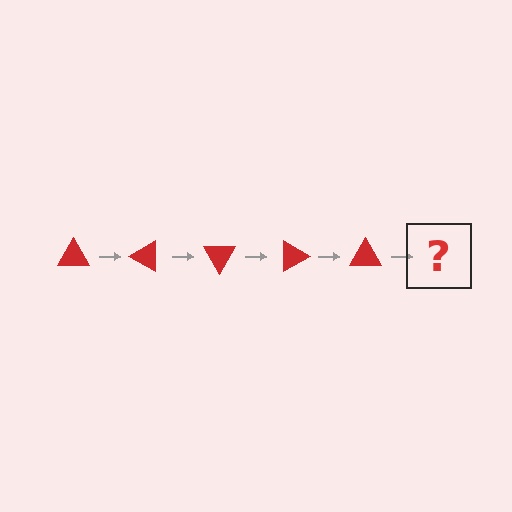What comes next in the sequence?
The next element should be a red triangle rotated 150 degrees.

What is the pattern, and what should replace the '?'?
The pattern is that the triangle rotates 30 degrees each step. The '?' should be a red triangle rotated 150 degrees.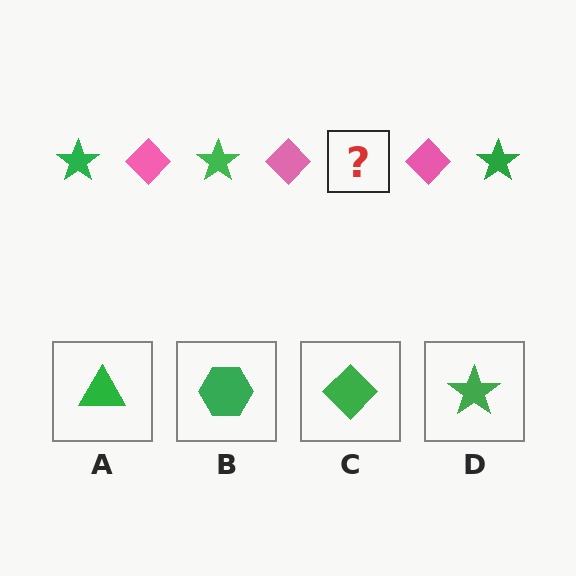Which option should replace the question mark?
Option D.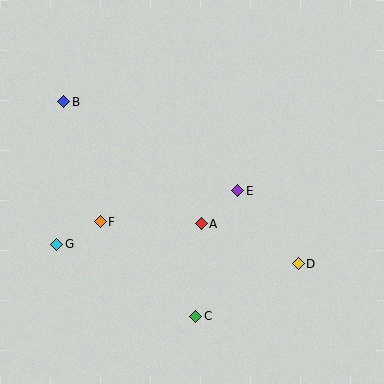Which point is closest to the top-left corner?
Point B is closest to the top-left corner.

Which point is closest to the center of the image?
Point A at (201, 224) is closest to the center.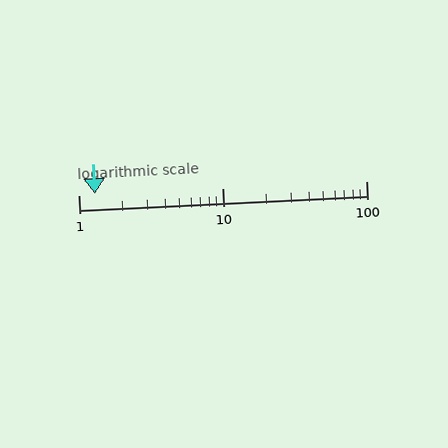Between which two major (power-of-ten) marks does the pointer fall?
The pointer is between 1 and 10.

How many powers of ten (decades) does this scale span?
The scale spans 2 decades, from 1 to 100.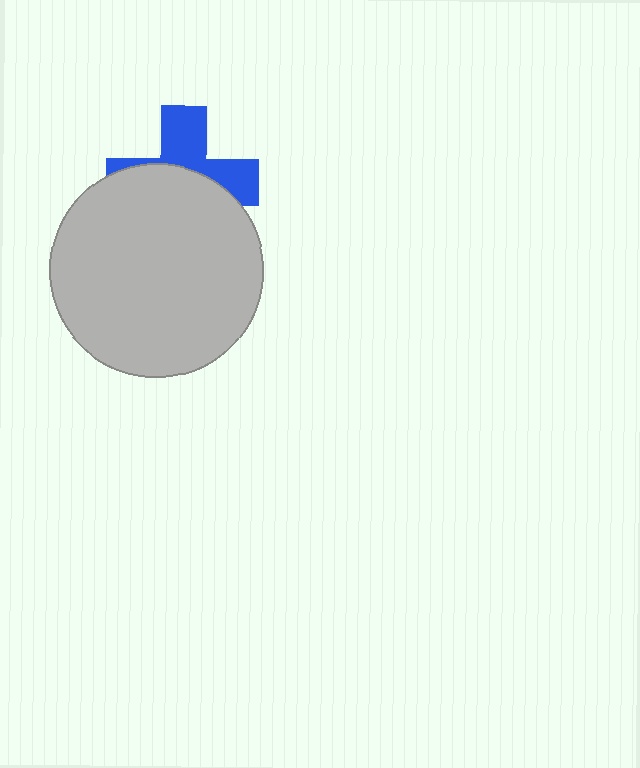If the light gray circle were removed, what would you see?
You would see the complete blue cross.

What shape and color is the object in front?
The object in front is a light gray circle.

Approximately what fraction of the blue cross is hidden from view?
Roughly 57% of the blue cross is hidden behind the light gray circle.